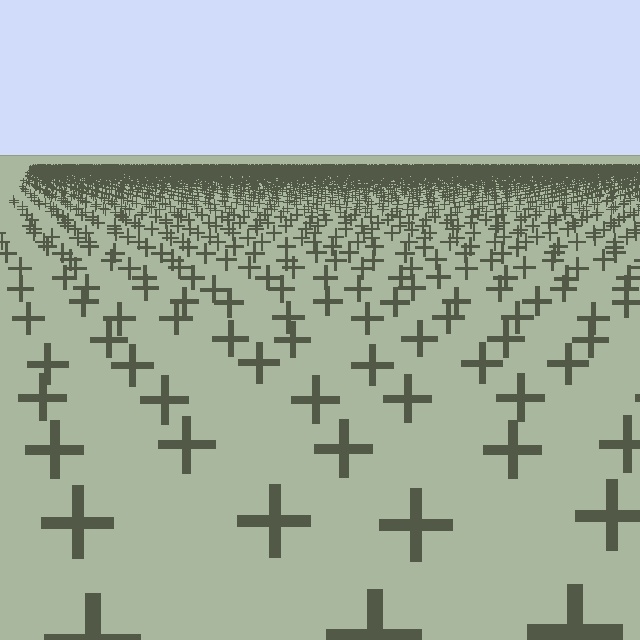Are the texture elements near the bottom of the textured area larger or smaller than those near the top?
Larger. Near the bottom, elements are closer to the viewer and appear at a bigger on-screen size.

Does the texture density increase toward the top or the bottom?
Density increases toward the top.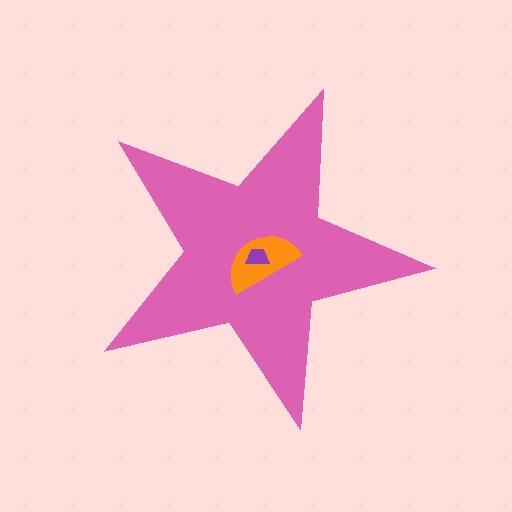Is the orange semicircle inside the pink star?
Yes.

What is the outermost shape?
The pink star.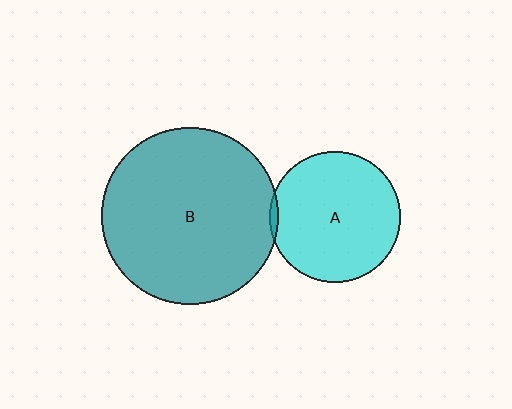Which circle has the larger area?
Circle B (teal).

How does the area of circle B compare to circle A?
Approximately 1.8 times.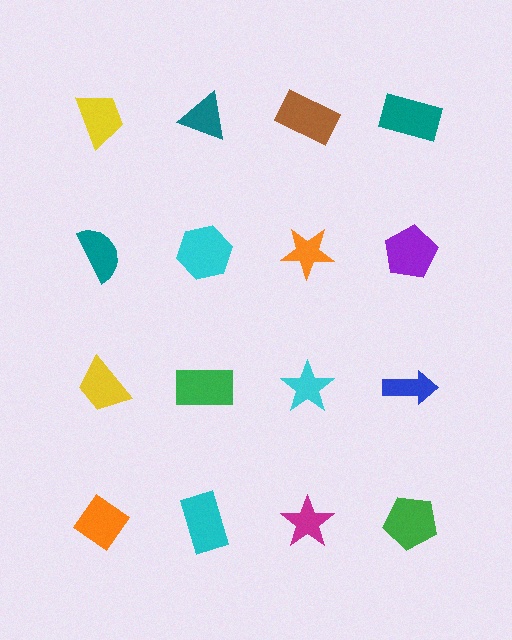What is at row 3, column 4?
A blue arrow.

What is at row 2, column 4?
A purple pentagon.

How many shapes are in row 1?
4 shapes.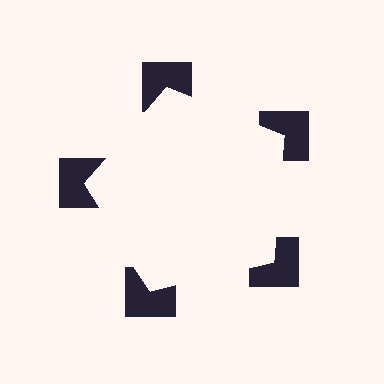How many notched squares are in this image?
There are 5 — one at each vertex of the illusory pentagon.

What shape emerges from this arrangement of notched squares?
An illusory pentagon — its edges are inferred from the aligned wedge cuts in the notched squares, not physically drawn.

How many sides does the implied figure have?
5 sides.